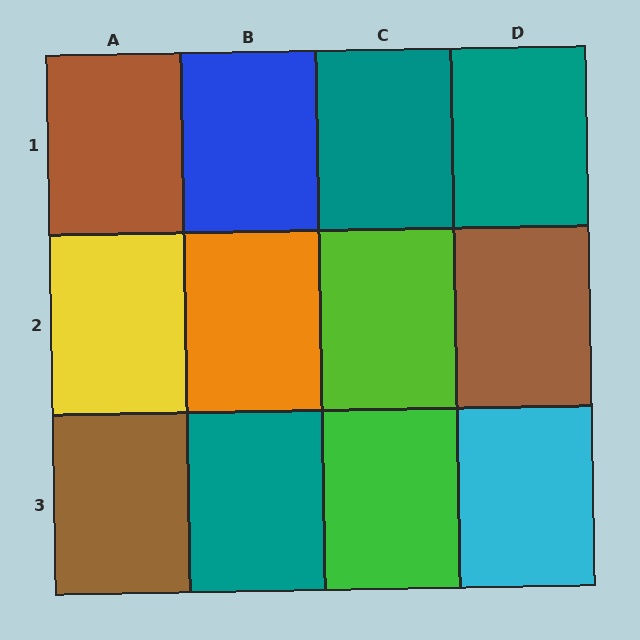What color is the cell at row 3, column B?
Teal.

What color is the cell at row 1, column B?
Blue.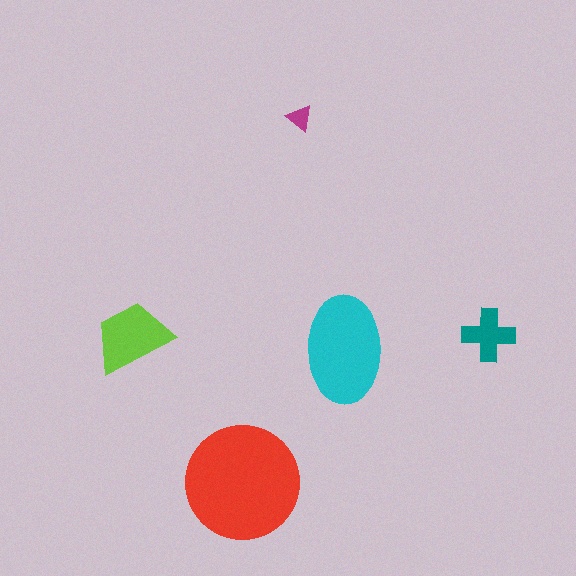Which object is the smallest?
The magenta triangle.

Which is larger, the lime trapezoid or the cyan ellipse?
The cyan ellipse.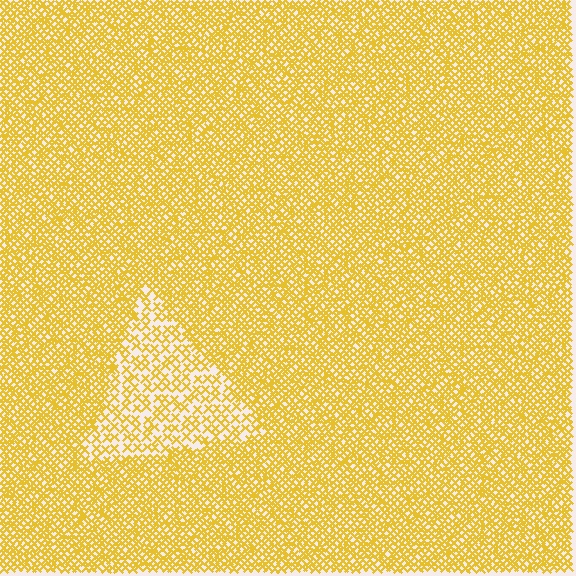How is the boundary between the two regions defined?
The boundary is defined by a change in element density (approximately 2.2x ratio). All elements are the same color, size, and shape.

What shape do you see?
I see a triangle.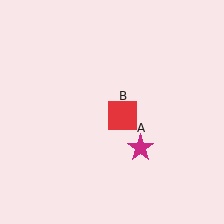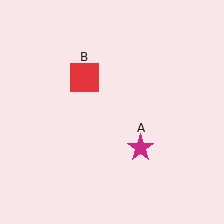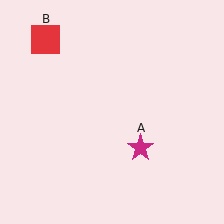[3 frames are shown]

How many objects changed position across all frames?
1 object changed position: red square (object B).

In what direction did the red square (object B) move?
The red square (object B) moved up and to the left.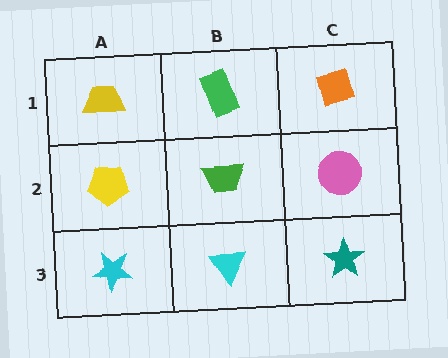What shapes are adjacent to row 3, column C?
A pink circle (row 2, column C), a cyan triangle (row 3, column B).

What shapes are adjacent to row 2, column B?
A green rectangle (row 1, column B), a cyan triangle (row 3, column B), a yellow pentagon (row 2, column A), a pink circle (row 2, column C).